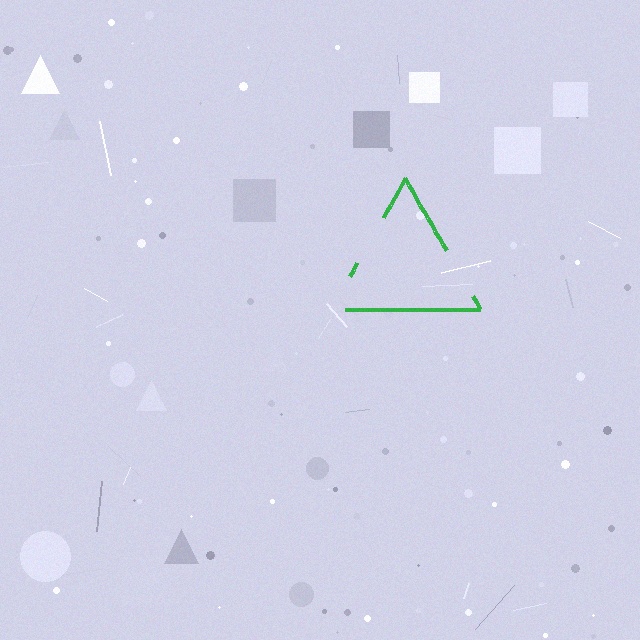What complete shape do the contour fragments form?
The contour fragments form a triangle.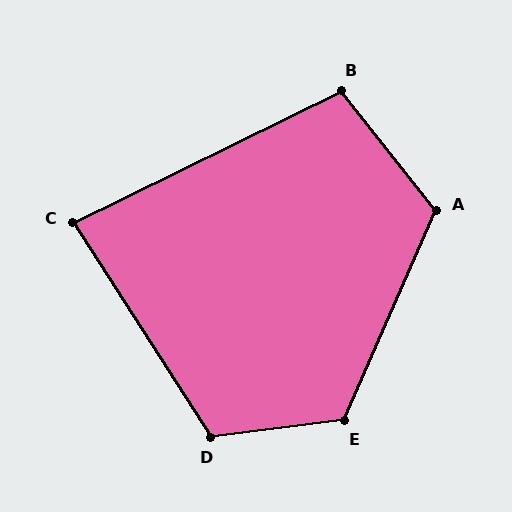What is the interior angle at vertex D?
Approximately 116 degrees (obtuse).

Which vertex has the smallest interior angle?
C, at approximately 83 degrees.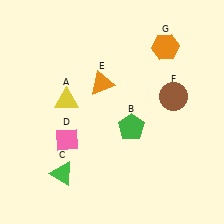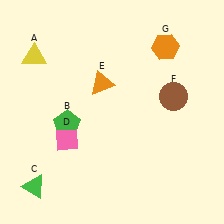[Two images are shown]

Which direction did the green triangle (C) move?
The green triangle (C) moved left.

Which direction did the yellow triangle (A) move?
The yellow triangle (A) moved up.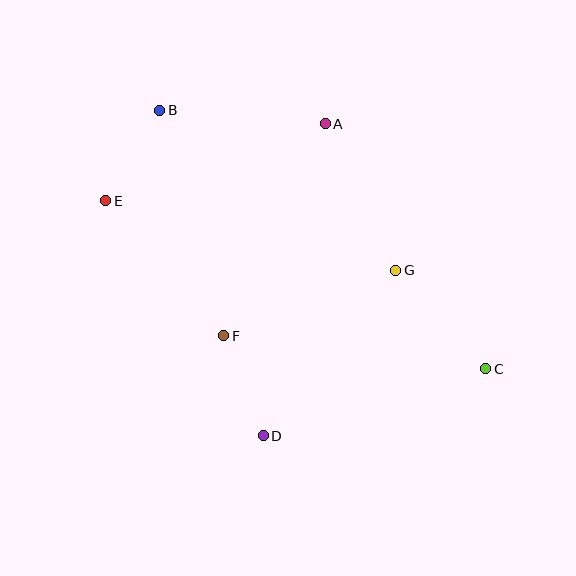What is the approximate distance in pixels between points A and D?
The distance between A and D is approximately 318 pixels.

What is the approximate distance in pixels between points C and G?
The distance between C and G is approximately 133 pixels.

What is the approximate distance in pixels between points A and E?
The distance between A and E is approximately 233 pixels.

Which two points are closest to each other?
Points B and E are closest to each other.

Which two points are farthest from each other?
Points B and C are farthest from each other.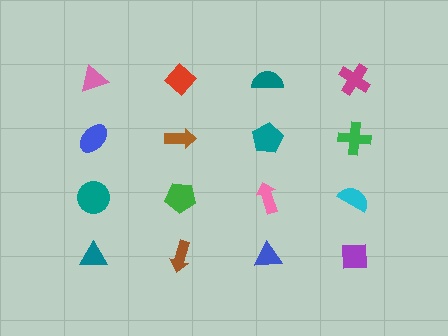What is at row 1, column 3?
A teal semicircle.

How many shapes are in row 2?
4 shapes.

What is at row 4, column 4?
A purple square.